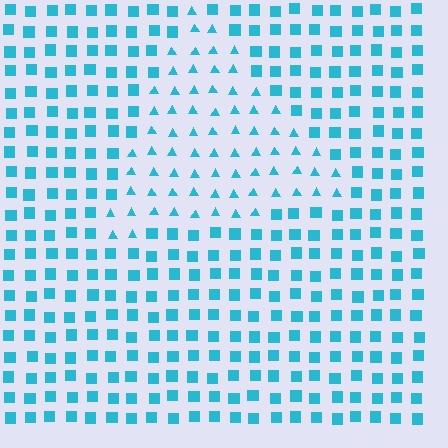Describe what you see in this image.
The image is filled with small cyan elements arranged in a uniform grid. A triangle-shaped region contains triangles, while the surrounding area contains squares. The boundary is defined purely by the change in element shape.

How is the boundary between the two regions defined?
The boundary is defined by a change in element shape: triangles inside vs. squares outside. All elements share the same color and spacing.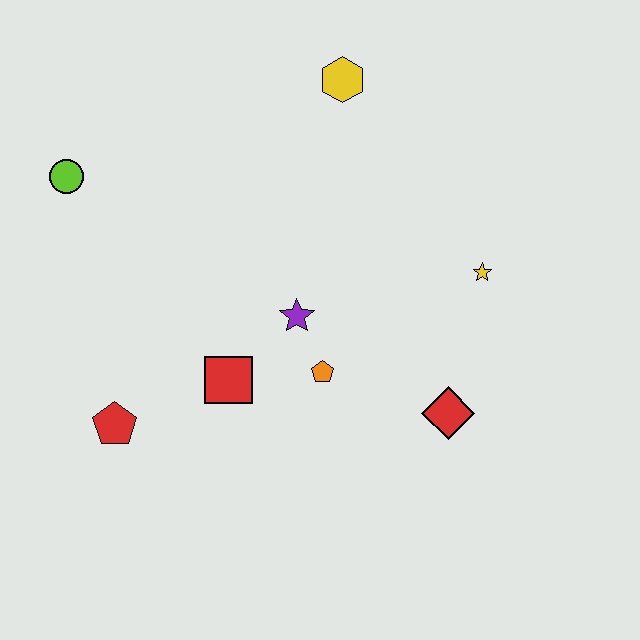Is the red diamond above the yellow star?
No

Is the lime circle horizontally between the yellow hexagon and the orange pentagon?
No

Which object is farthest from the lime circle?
The red diamond is farthest from the lime circle.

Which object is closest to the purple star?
The orange pentagon is closest to the purple star.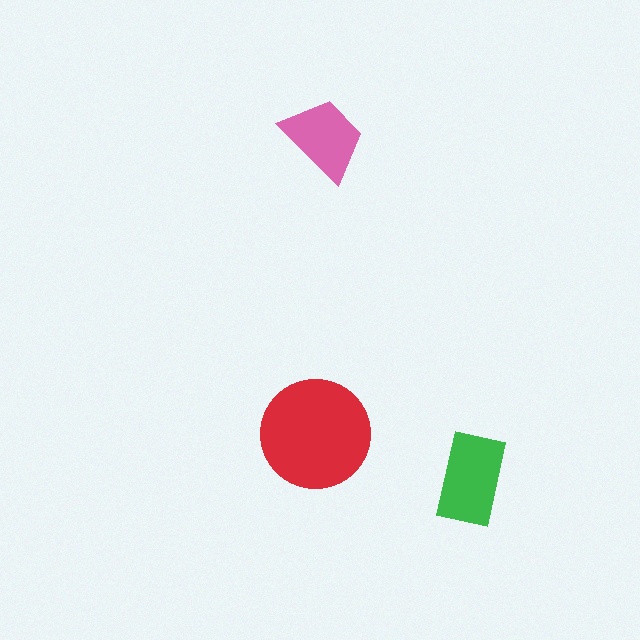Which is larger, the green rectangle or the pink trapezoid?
The green rectangle.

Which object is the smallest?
The pink trapezoid.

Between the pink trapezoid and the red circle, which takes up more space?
The red circle.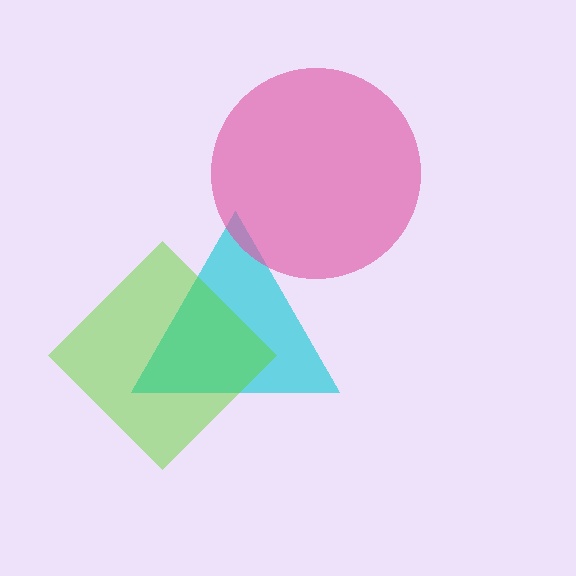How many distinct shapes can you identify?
There are 3 distinct shapes: a cyan triangle, a pink circle, a lime diamond.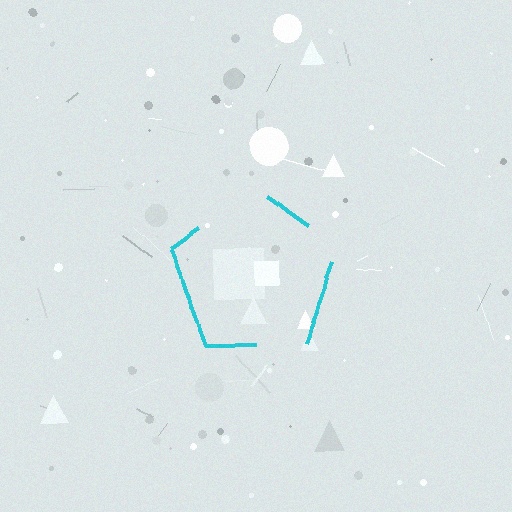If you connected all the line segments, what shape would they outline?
They would outline a pentagon.